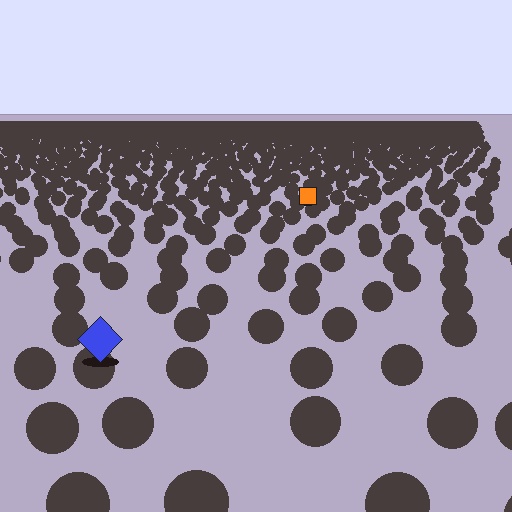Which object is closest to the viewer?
The blue diamond is closest. The texture marks near it are larger and more spread out.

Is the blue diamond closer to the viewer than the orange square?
Yes. The blue diamond is closer — you can tell from the texture gradient: the ground texture is coarser near it.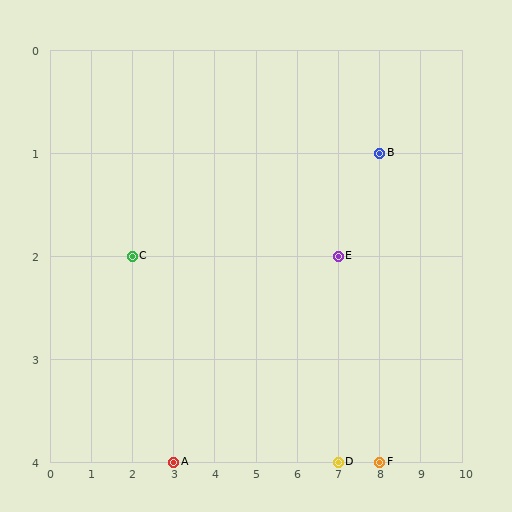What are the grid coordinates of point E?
Point E is at grid coordinates (7, 2).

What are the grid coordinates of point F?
Point F is at grid coordinates (8, 4).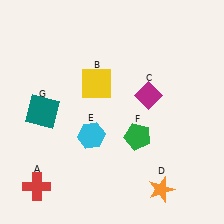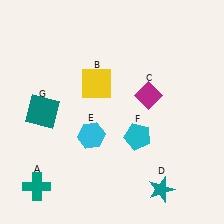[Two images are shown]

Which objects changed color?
A changed from red to teal. D changed from orange to teal. F changed from green to cyan.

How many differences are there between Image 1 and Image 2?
There are 3 differences between the two images.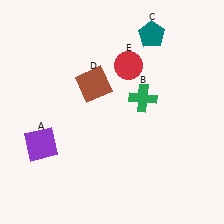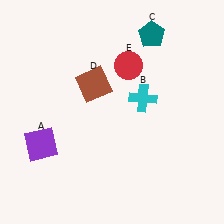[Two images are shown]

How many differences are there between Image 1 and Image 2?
There is 1 difference between the two images.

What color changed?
The cross (B) changed from green in Image 1 to cyan in Image 2.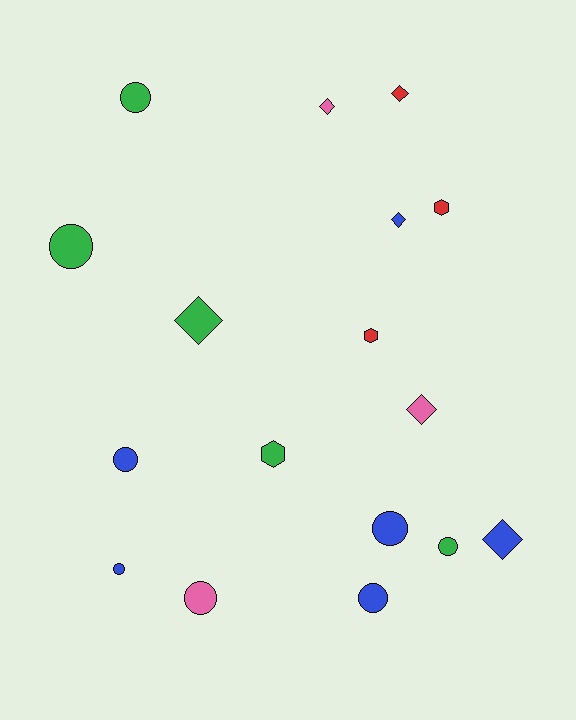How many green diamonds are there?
There is 1 green diamond.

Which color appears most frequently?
Blue, with 6 objects.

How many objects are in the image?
There are 17 objects.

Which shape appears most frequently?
Circle, with 8 objects.